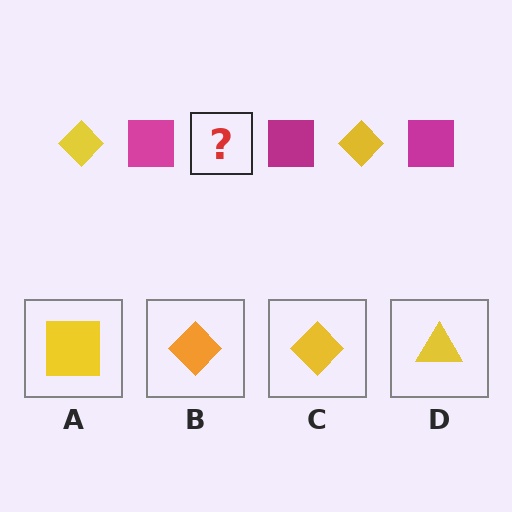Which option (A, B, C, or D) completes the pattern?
C.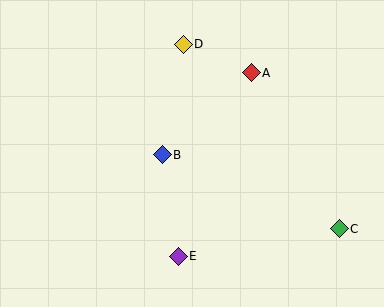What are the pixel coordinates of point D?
Point D is at (183, 44).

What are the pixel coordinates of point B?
Point B is at (162, 155).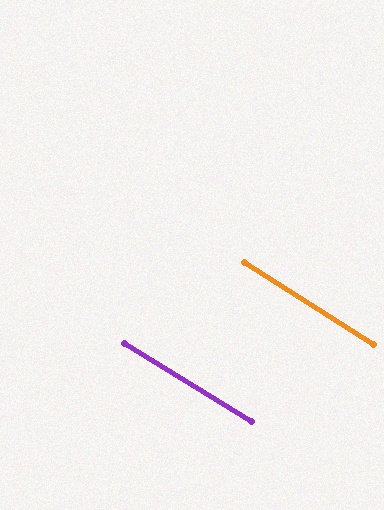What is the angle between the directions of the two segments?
Approximately 1 degree.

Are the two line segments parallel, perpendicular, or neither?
Parallel — their directions differ by only 1.2°.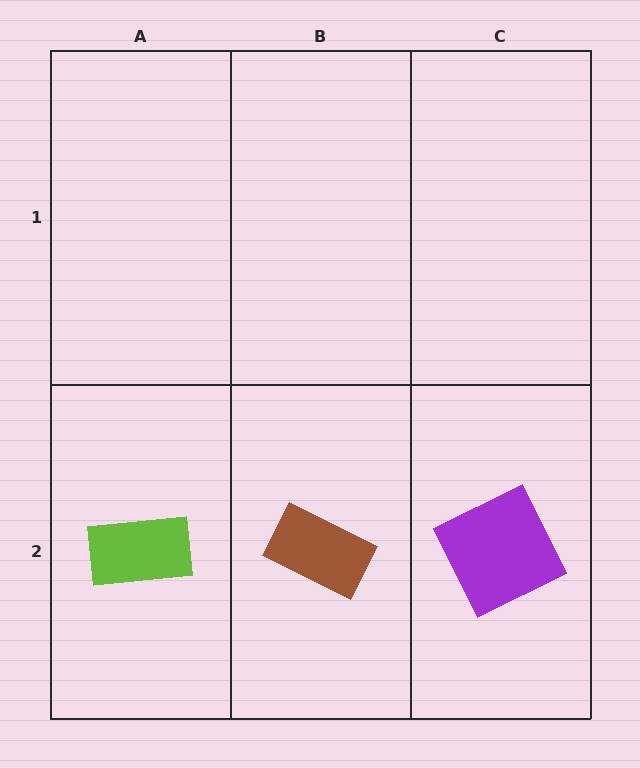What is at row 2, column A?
A lime rectangle.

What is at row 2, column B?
A brown rectangle.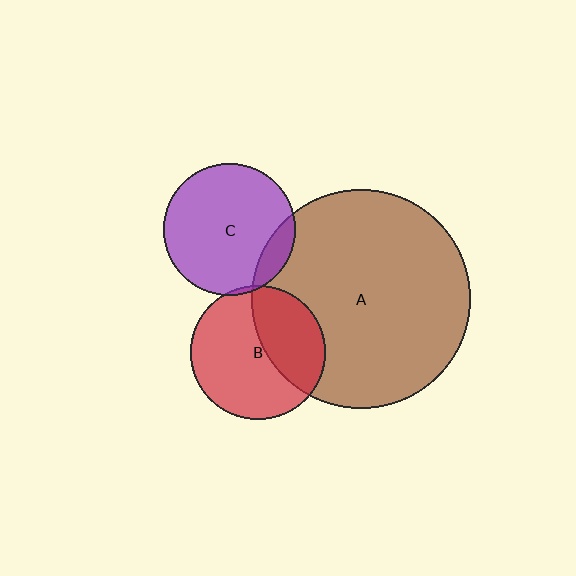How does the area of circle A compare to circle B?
Approximately 2.6 times.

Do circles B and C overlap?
Yes.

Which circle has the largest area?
Circle A (brown).